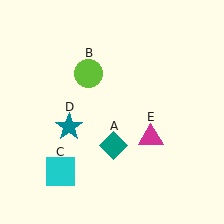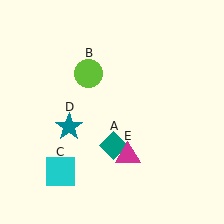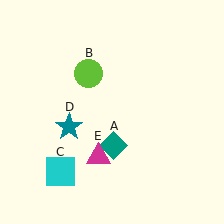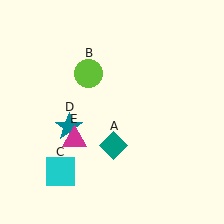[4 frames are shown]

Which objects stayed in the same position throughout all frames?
Teal diamond (object A) and lime circle (object B) and cyan square (object C) and teal star (object D) remained stationary.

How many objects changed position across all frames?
1 object changed position: magenta triangle (object E).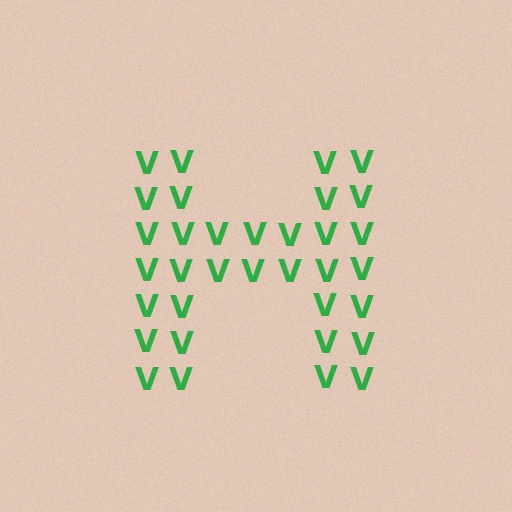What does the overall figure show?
The overall figure shows the letter H.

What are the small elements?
The small elements are letter V's.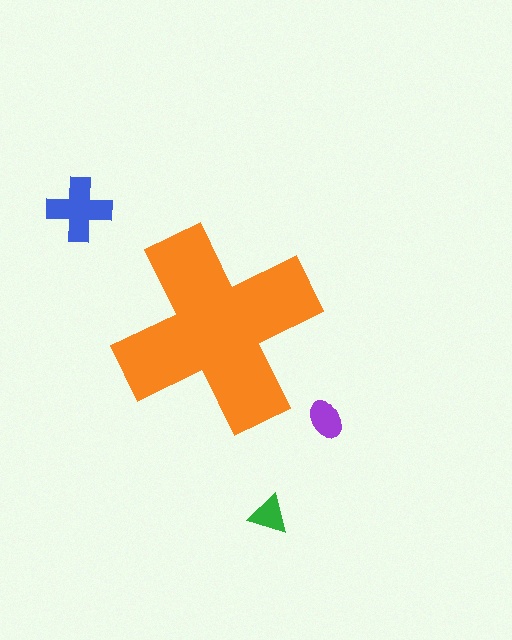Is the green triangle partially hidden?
No, the green triangle is fully visible.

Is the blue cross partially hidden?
No, the blue cross is fully visible.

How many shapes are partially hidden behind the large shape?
0 shapes are partially hidden.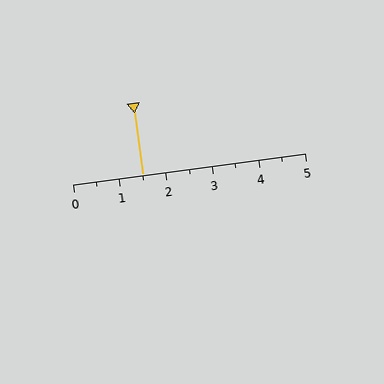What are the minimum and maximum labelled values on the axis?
The axis runs from 0 to 5.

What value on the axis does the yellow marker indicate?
The marker indicates approximately 1.5.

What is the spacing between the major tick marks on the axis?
The major ticks are spaced 1 apart.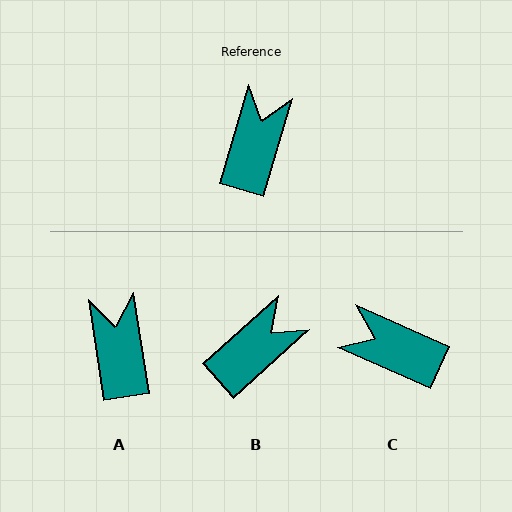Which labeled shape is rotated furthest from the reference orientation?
C, about 83 degrees away.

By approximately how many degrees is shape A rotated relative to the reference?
Approximately 25 degrees counter-clockwise.